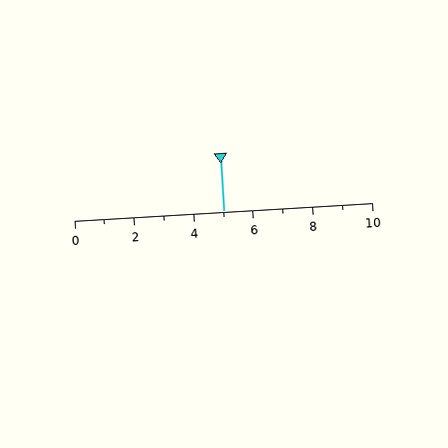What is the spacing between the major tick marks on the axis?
The major ticks are spaced 2 apart.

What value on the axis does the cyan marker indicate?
The marker indicates approximately 5.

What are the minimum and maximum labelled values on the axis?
The axis runs from 0 to 10.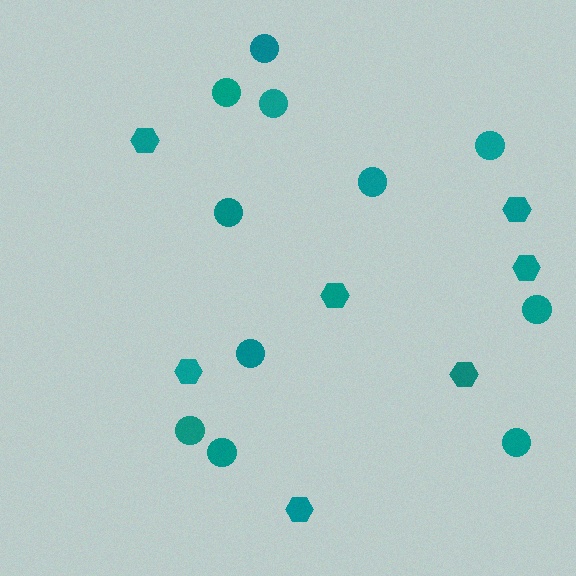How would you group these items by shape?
There are 2 groups: one group of hexagons (7) and one group of circles (11).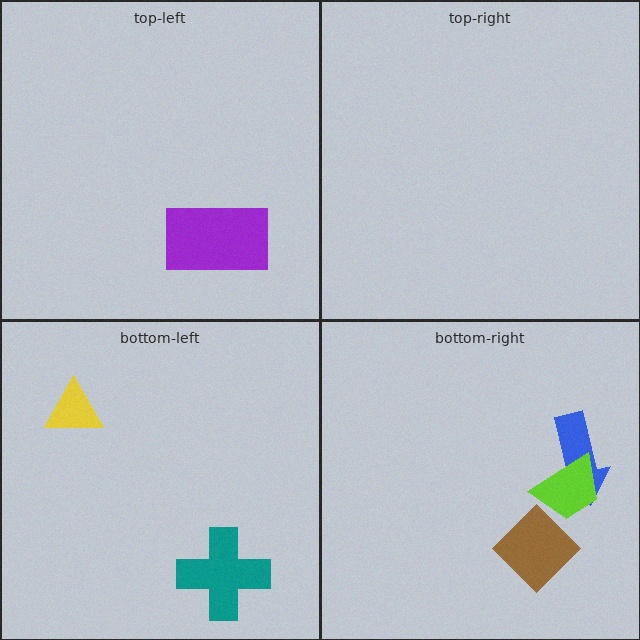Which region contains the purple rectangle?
The top-left region.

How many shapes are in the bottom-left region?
2.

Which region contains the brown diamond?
The bottom-right region.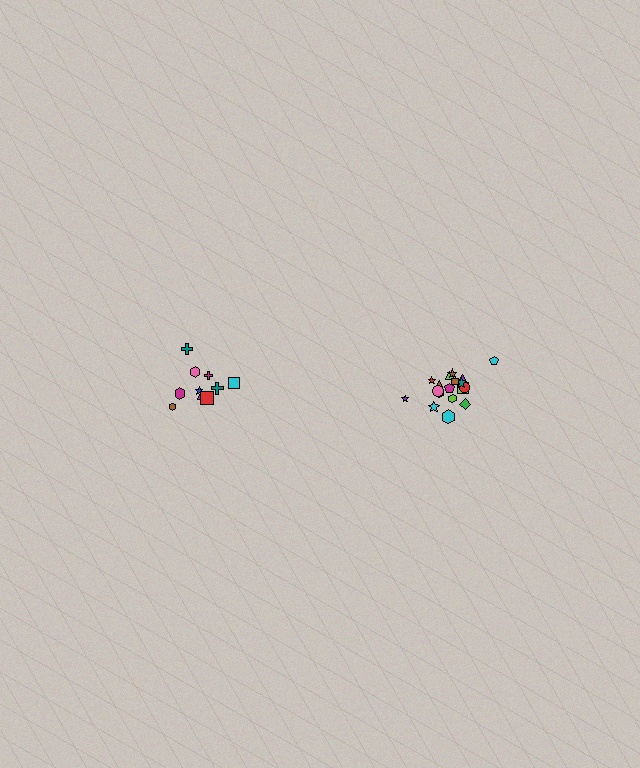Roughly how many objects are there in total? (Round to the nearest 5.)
Roughly 30 objects in total.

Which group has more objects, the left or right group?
The right group.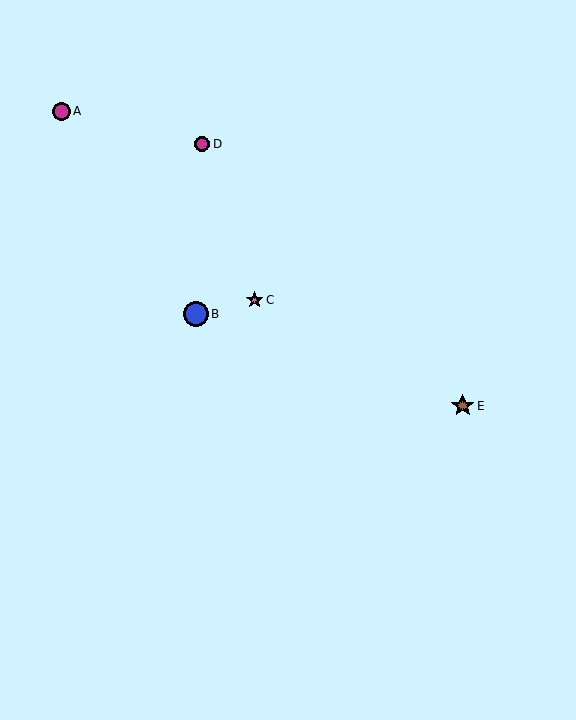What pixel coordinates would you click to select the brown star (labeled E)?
Click at (463, 406) to select the brown star E.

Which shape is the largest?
The blue circle (labeled B) is the largest.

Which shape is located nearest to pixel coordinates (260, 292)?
The pink star (labeled C) at (255, 300) is nearest to that location.